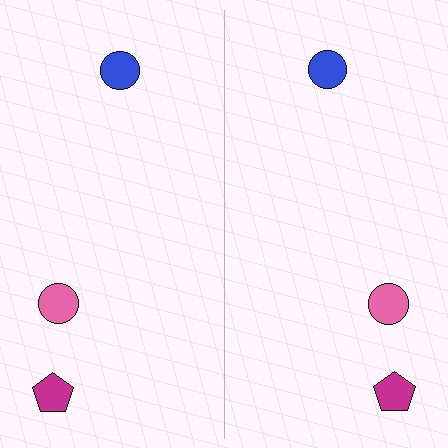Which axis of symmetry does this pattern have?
The pattern has a vertical axis of symmetry running through the center of the image.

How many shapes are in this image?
There are 6 shapes in this image.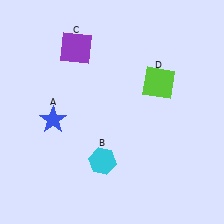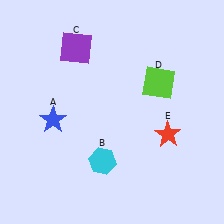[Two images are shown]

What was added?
A red star (E) was added in Image 2.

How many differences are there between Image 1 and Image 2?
There is 1 difference between the two images.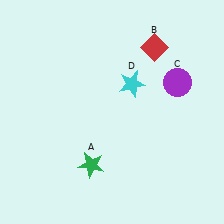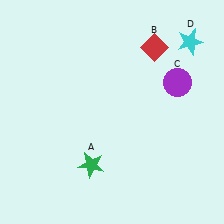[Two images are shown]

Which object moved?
The cyan star (D) moved right.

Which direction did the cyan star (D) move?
The cyan star (D) moved right.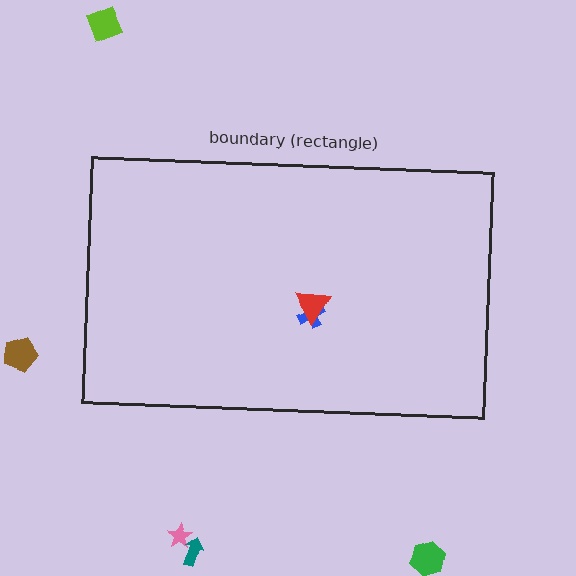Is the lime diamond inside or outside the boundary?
Outside.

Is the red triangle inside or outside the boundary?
Inside.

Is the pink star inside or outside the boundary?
Outside.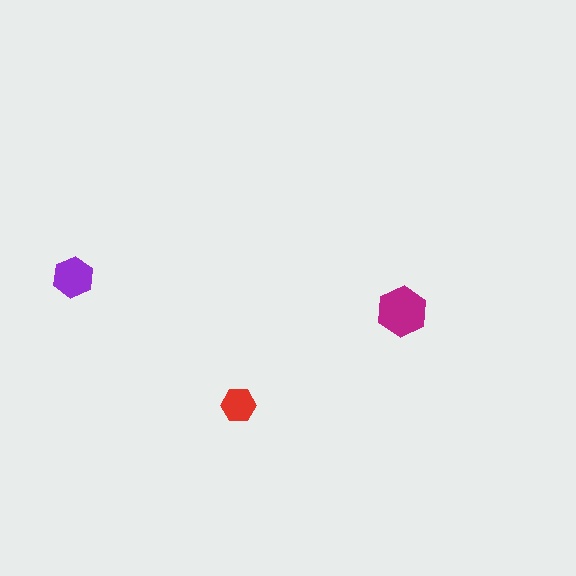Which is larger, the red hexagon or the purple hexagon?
The purple one.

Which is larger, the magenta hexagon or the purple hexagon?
The magenta one.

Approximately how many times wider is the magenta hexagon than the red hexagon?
About 1.5 times wider.